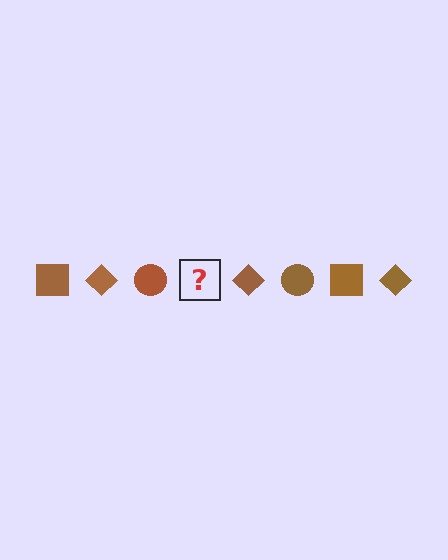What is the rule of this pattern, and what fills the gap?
The rule is that the pattern cycles through square, diamond, circle shapes in brown. The gap should be filled with a brown square.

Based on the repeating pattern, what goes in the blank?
The blank should be a brown square.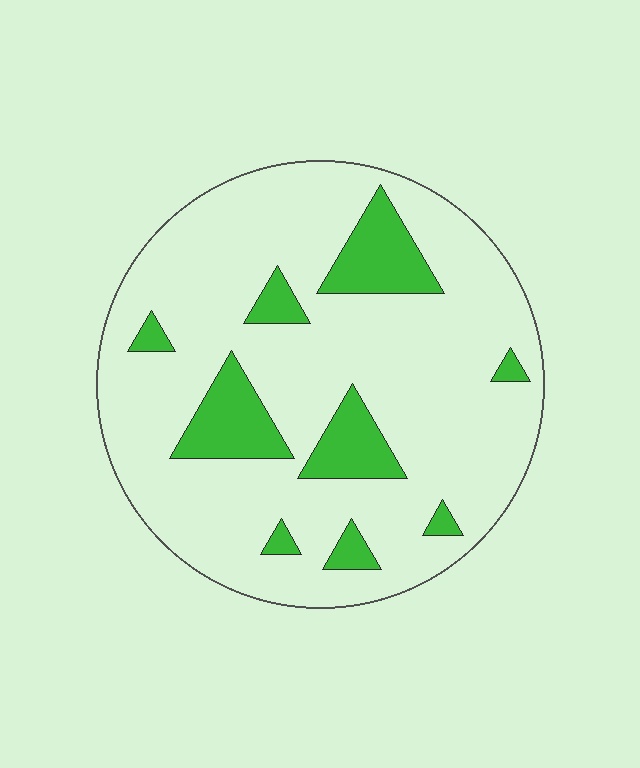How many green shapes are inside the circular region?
9.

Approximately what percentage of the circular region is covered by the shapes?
Approximately 15%.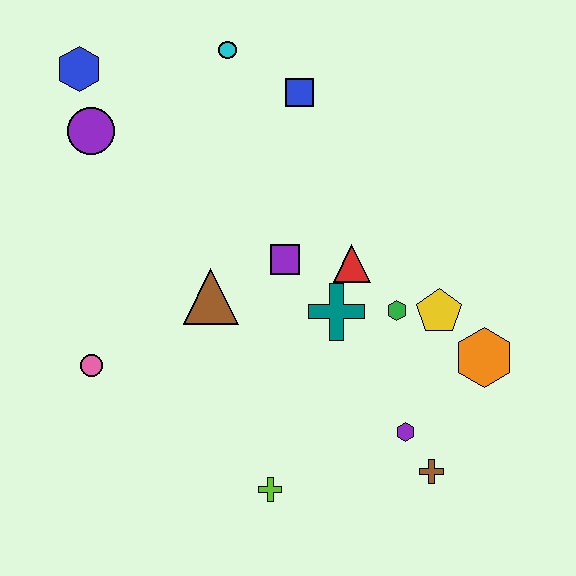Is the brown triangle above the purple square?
No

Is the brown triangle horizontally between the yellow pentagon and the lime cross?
No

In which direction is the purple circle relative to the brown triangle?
The purple circle is above the brown triangle.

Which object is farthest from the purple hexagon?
The blue hexagon is farthest from the purple hexagon.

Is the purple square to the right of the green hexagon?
No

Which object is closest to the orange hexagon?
The yellow pentagon is closest to the orange hexagon.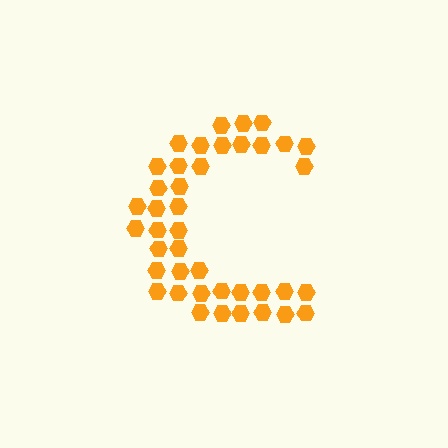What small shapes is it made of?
It is made of small hexagons.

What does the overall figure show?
The overall figure shows the letter C.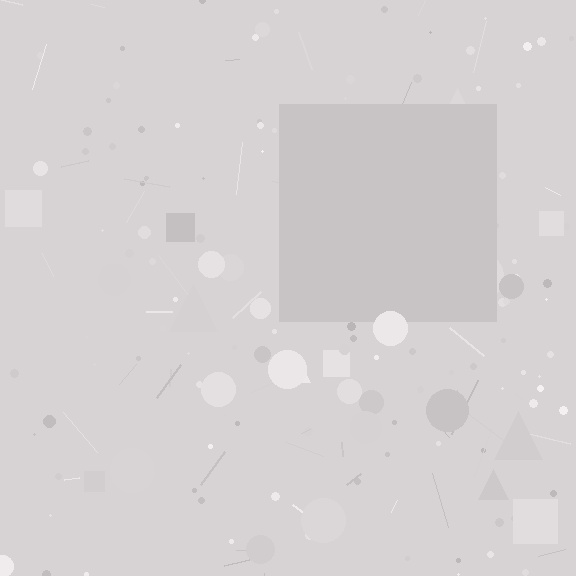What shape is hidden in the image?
A square is hidden in the image.